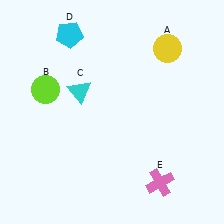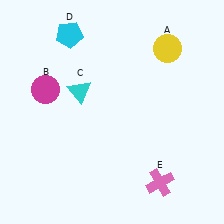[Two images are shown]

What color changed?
The circle (B) changed from lime in Image 1 to magenta in Image 2.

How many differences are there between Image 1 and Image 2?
There is 1 difference between the two images.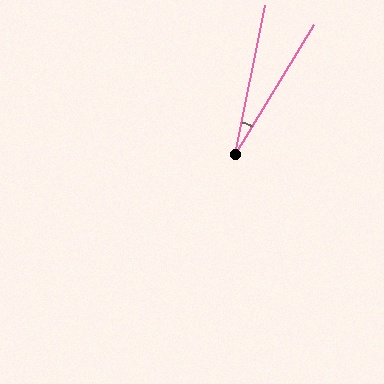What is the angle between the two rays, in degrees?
Approximately 20 degrees.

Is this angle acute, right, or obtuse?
It is acute.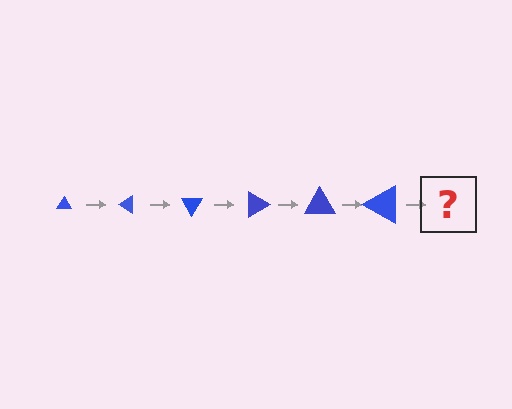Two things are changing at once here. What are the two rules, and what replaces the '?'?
The two rules are that the triangle grows larger each step and it rotates 30 degrees each step. The '?' should be a triangle, larger than the previous one and rotated 180 degrees from the start.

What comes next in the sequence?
The next element should be a triangle, larger than the previous one and rotated 180 degrees from the start.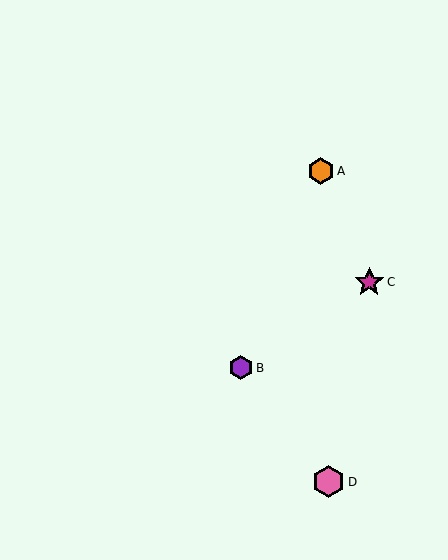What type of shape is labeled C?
Shape C is a magenta star.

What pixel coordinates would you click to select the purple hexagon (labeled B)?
Click at (241, 368) to select the purple hexagon B.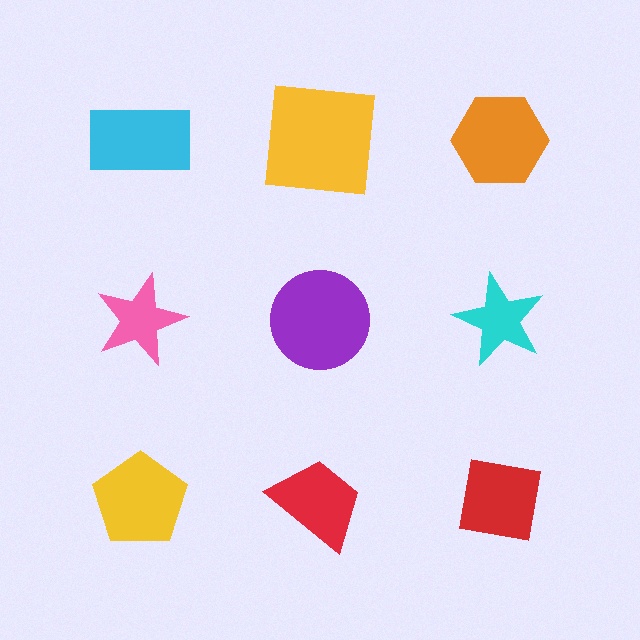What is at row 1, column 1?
A cyan rectangle.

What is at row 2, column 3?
A cyan star.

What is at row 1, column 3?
An orange hexagon.